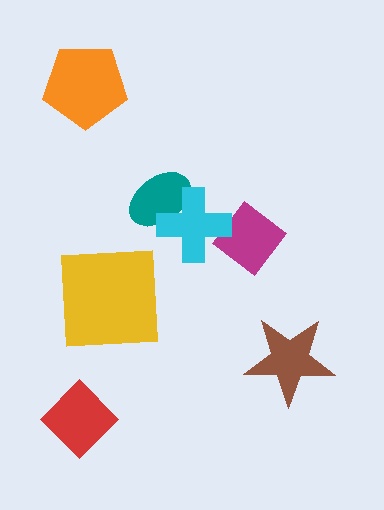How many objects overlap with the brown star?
0 objects overlap with the brown star.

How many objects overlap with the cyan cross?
2 objects overlap with the cyan cross.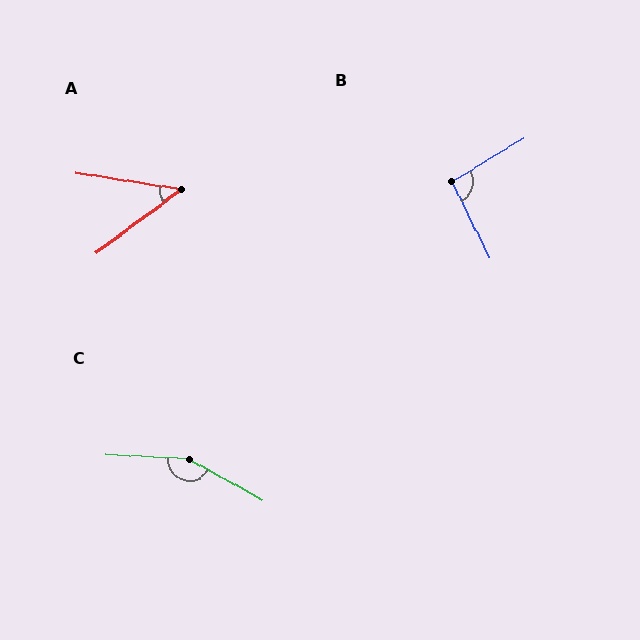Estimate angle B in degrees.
Approximately 95 degrees.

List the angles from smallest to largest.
A (46°), B (95°), C (154°).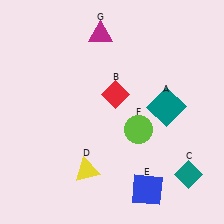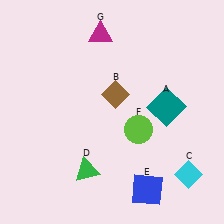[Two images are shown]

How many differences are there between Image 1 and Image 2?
There are 3 differences between the two images.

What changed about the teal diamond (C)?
In Image 1, C is teal. In Image 2, it changed to cyan.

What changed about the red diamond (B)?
In Image 1, B is red. In Image 2, it changed to brown.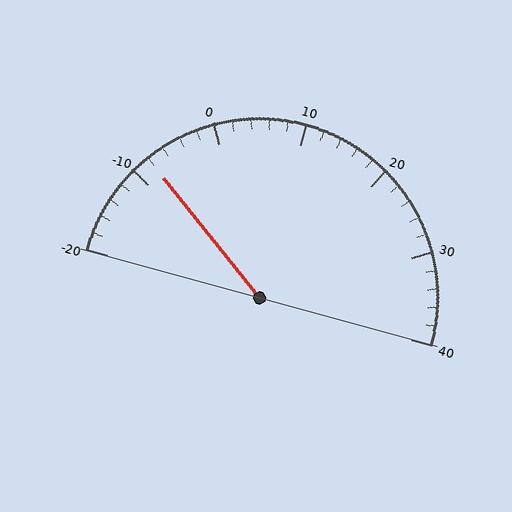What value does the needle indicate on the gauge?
The needle indicates approximately -8.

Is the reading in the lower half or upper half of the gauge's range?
The reading is in the lower half of the range (-20 to 40).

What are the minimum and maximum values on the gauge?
The gauge ranges from -20 to 40.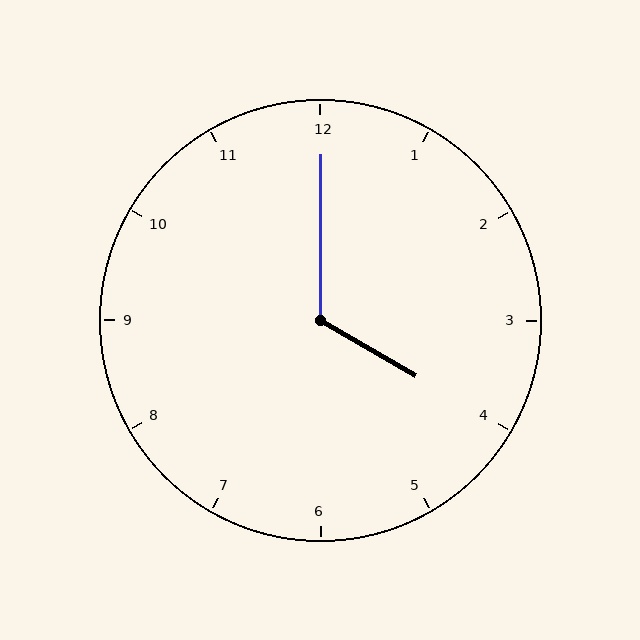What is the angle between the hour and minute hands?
Approximately 120 degrees.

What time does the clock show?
4:00.